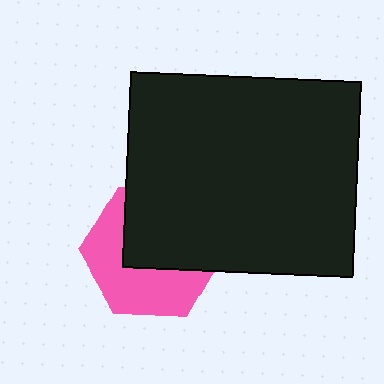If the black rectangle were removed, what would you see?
You would see the complete pink hexagon.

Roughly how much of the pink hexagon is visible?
About half of it is visible (roughly 49%).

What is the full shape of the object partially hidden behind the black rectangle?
The partially hidden object is a pink hexagon.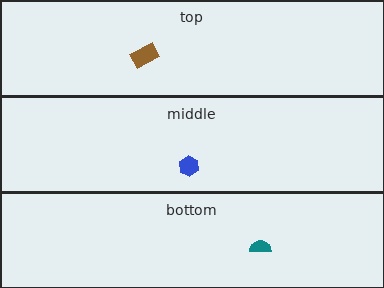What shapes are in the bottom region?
The teal semicircle.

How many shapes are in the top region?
1.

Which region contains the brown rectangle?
The top region.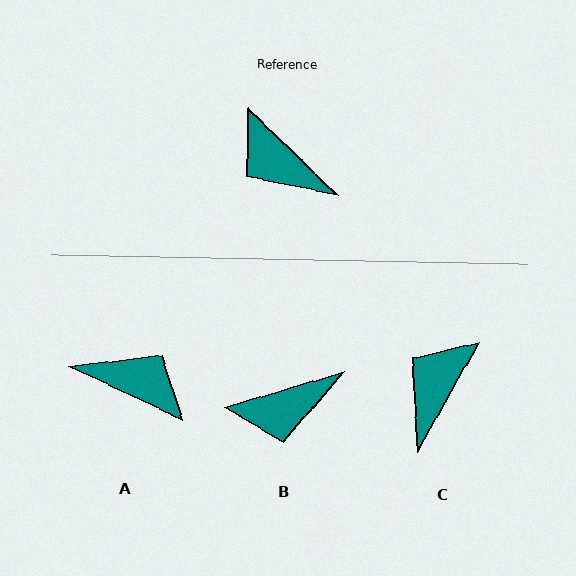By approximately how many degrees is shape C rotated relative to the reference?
Approximately 75 degrees clockwise.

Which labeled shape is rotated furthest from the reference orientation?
A, about 161 degrees away.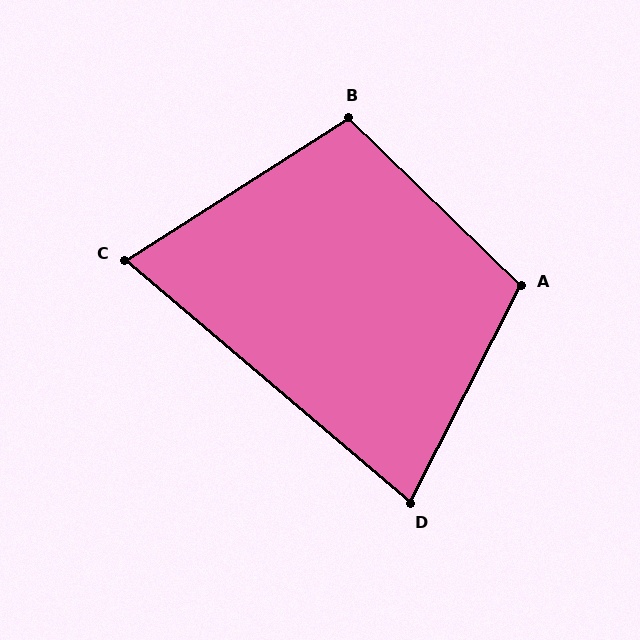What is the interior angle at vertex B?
Approximately 103 degrees (obtuse).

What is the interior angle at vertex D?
Approximately 77 degrees (acute).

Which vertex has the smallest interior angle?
C, at approximately 73 degrees.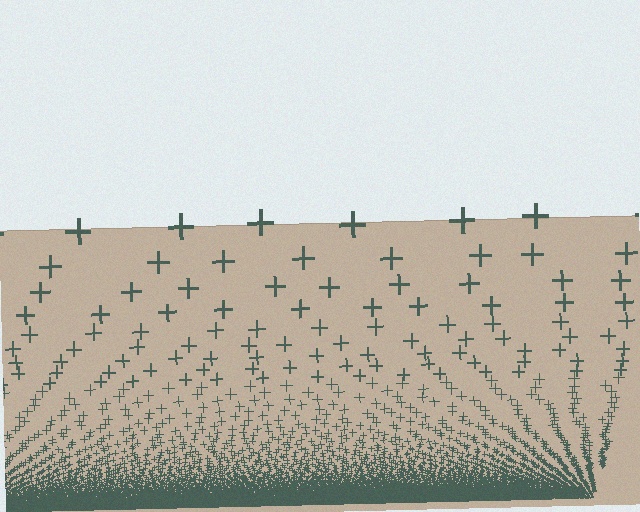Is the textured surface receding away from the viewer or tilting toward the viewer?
The surface appears to tilt toward the viewer. Texture elements get larger and sparser toward the top.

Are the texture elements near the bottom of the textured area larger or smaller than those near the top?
Smaller. The gradient is inverted — elements near the bottom are smaller and denser.